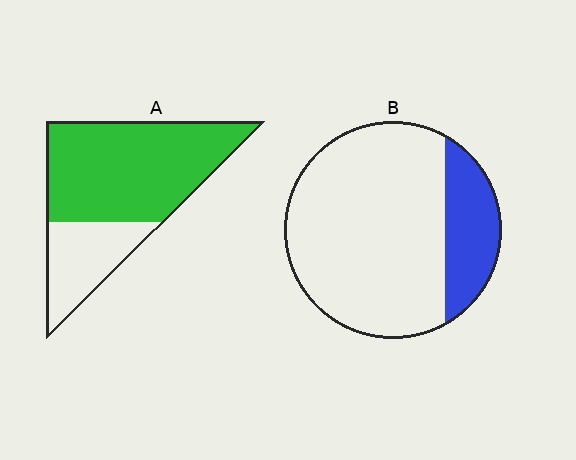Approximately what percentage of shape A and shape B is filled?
A is approximately 70% and B is approximately 20%.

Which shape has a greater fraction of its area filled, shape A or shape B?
Shape A.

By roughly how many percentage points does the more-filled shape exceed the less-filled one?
By roughly 50 percentage points (A over B).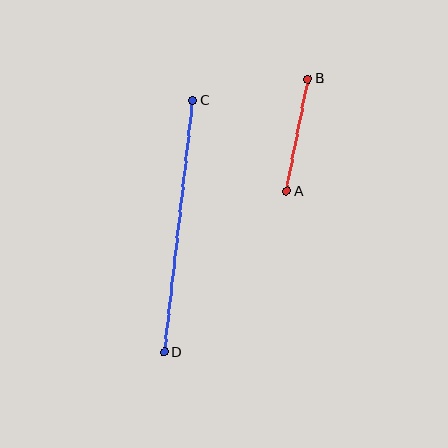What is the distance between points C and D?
The distance is approximately 254 pixels.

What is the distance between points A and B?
The distance is approximately 114 pixels.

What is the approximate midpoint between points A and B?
The midpoint is at approximately (297, 135) pixels.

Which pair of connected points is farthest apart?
Points C and D are farthest apart.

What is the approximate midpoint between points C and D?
The midpoint is at approximately (179, 226) pixels.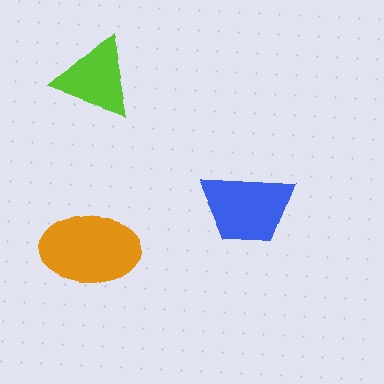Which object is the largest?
The orange ellipse.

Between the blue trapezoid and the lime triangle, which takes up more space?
The blue trapezoid.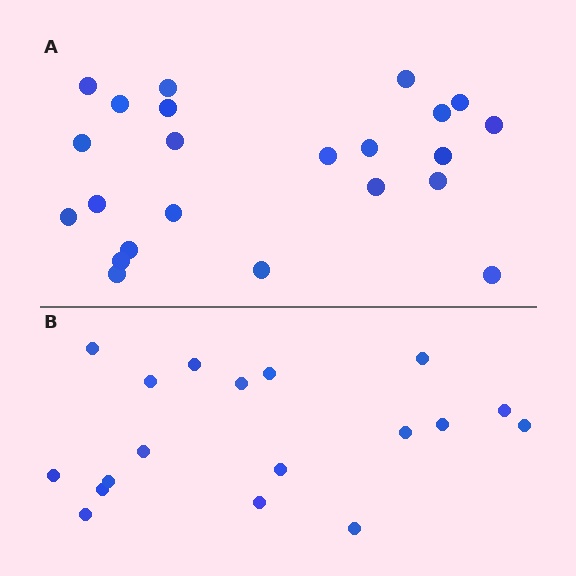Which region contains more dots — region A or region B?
Region A (the top region) has more dots.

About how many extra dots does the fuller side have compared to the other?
Region A has about 5 more dots than region B.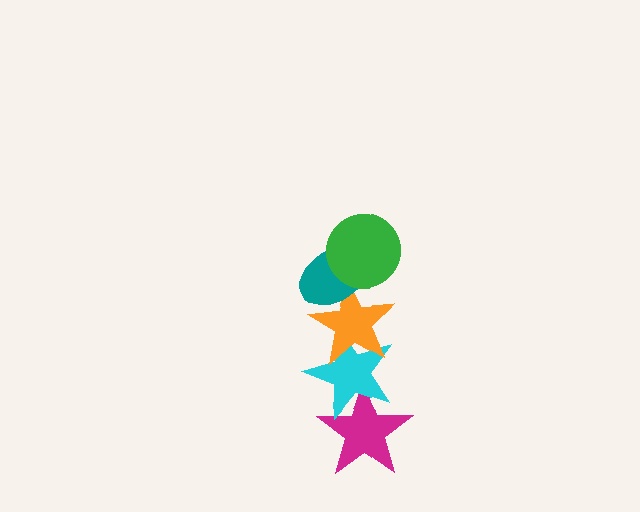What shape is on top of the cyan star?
The orange star is on top of the cyan star.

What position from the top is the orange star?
The orange star is 3rd from the top.